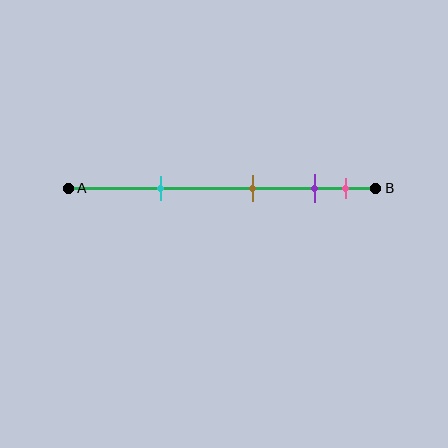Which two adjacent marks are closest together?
The purple and pink marks are the closest adjacent pair.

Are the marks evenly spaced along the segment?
No, the marks are not evenly spaced.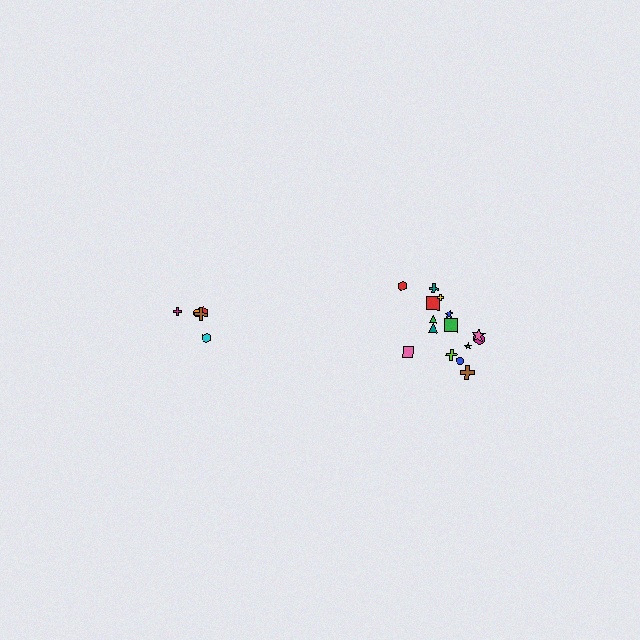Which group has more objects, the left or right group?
The right group.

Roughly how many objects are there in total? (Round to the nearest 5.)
Roughly 20 objects in total.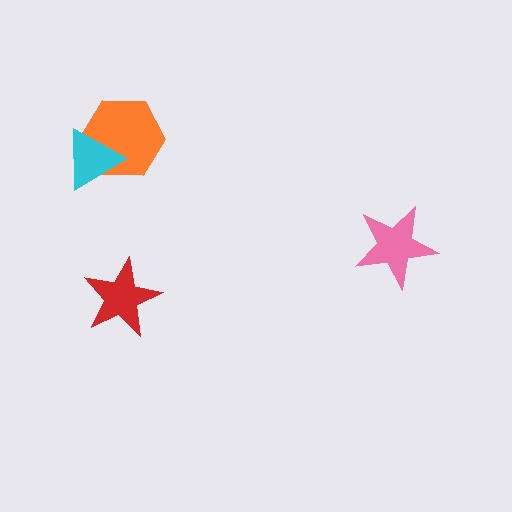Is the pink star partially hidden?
No, no other shape covers it.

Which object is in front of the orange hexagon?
The cyan triangle is in front of the orange hexagon.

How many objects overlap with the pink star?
0 objects overlap with the pink star.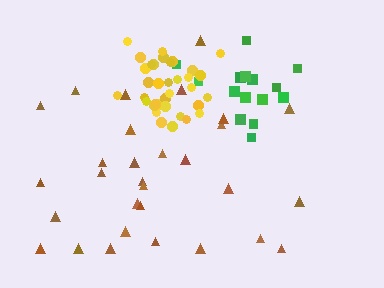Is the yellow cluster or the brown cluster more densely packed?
Yellow.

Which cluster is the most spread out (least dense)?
Brown.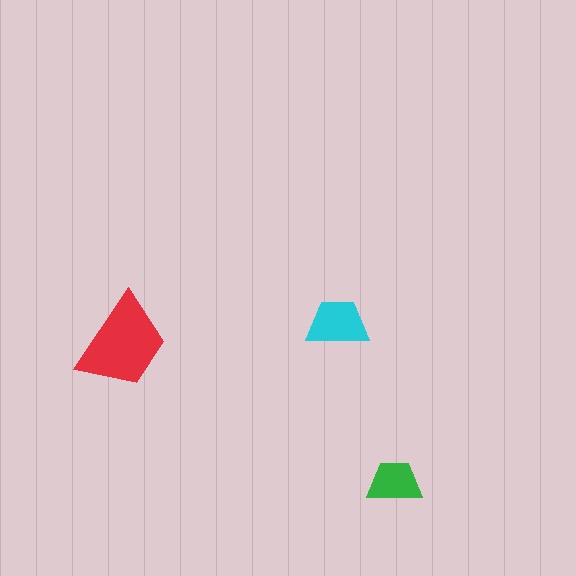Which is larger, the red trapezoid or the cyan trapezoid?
The red one.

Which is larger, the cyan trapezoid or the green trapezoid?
The cyan one.